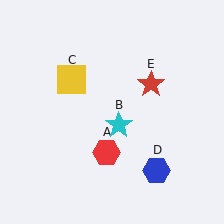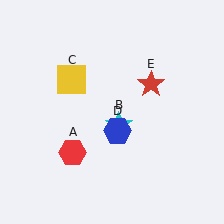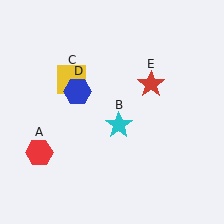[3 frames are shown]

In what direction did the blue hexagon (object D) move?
The blue hexagon (object D) moved up and to the left.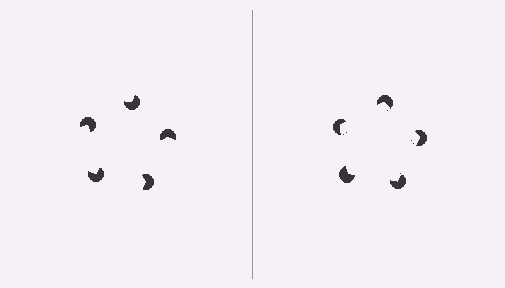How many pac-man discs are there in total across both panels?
10 — 5 on each side.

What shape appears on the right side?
An illusory pentagon.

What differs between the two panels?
The pac-man discs are positioned identically on both sides; only the wedge orientations differ. On the right they align to a pentagon; on the left they are misaligned.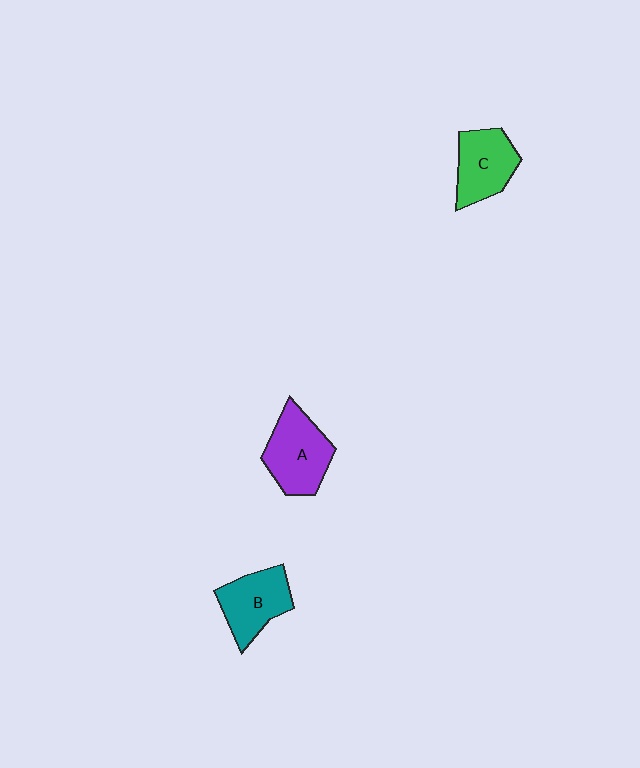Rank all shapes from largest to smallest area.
From largest to smallest: A (purple), B (teal), C (green).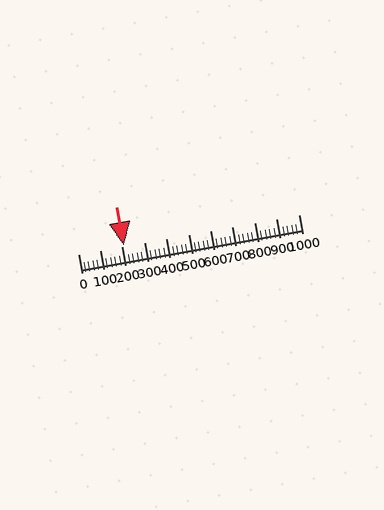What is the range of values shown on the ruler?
The ruler shows values from 0 to 1000.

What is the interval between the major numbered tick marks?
The major tick marks are spaced 100 units apart.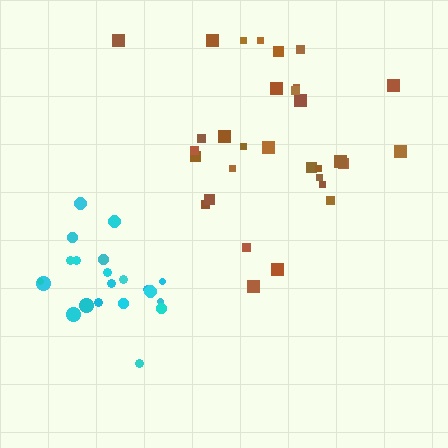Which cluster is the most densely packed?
Cyan.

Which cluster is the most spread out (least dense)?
Brown.